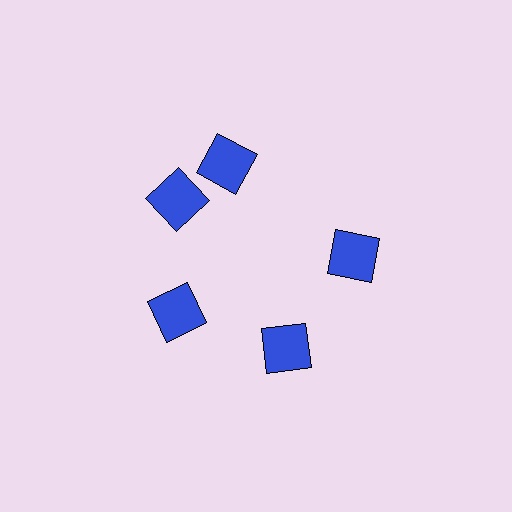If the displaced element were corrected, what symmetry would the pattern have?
It would have 5-fold rotational symmetry — the pattern would map onto itself every 72 degrees.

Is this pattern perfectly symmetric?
No. The 5 blue squares are arranged in a ring, but one element near the 1 o'clock position is rotated out of alignment along the ring, breaking the 5-fold rotational symmetry.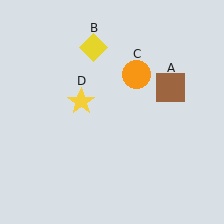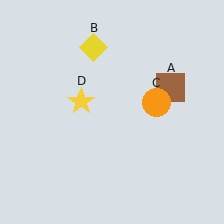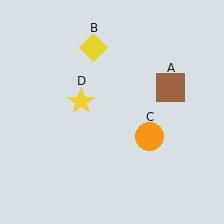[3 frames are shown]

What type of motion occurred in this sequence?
The orange circle (object C) rotated clockwise around the center of the scene.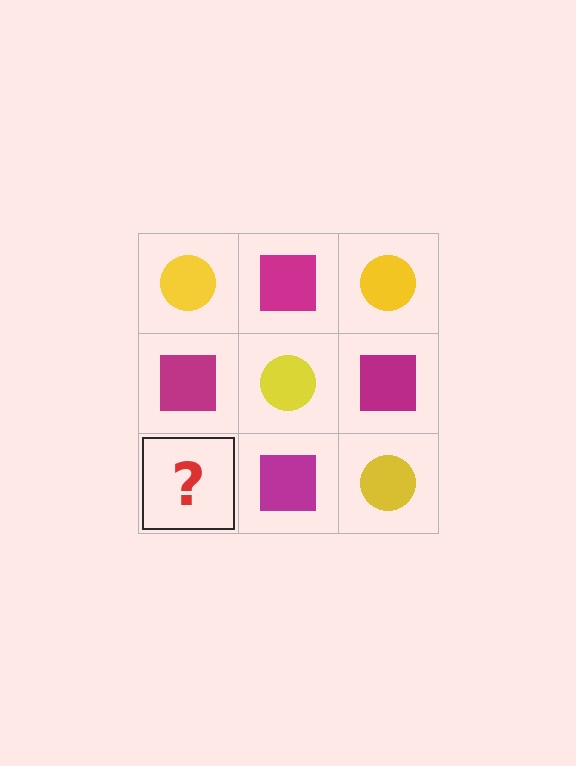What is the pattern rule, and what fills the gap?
The rule is that it alternates yellow circle and magenta square in a checkerboard pattern. The gap should be filled with a yellow circle.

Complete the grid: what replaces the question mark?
The question mark should be replaced with a yellow circle.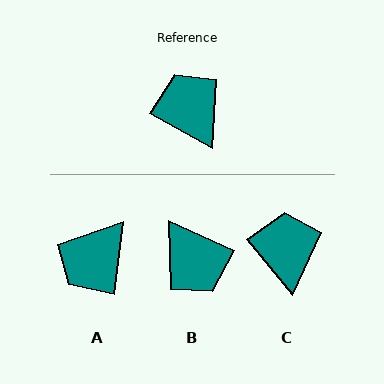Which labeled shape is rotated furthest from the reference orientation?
B, about 175 degrees away.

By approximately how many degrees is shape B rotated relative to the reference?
Approximately 175 degrees clockwise.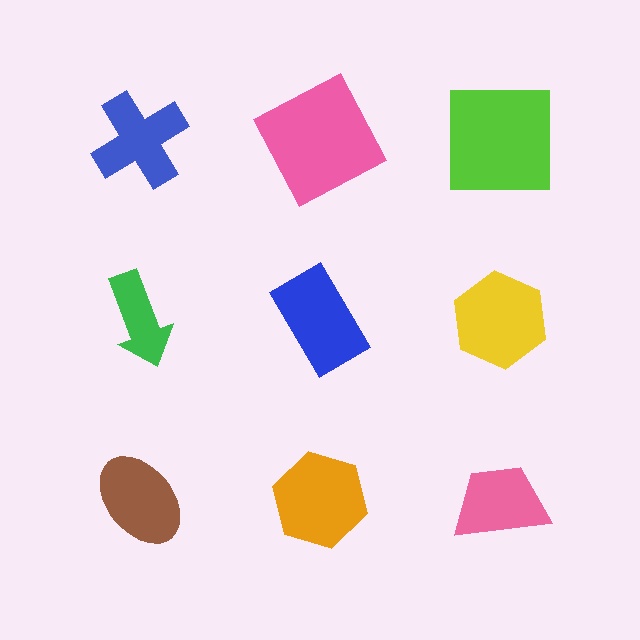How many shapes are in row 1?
3 shapes.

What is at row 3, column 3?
A pink trapezoid.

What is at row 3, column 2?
An orange hexagon.